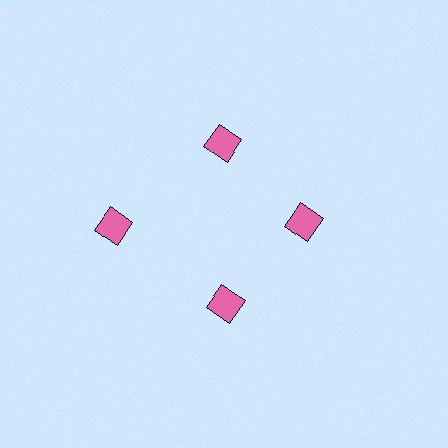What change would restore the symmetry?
The symmetry would be restored by moving it inward, back onto the ring so that all 4 diamonds sit at equal angles and equal distance from the center.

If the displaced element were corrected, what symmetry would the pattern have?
It would have 4-fold rotational symmetry — the pattern would map onto itself every 90 degrees.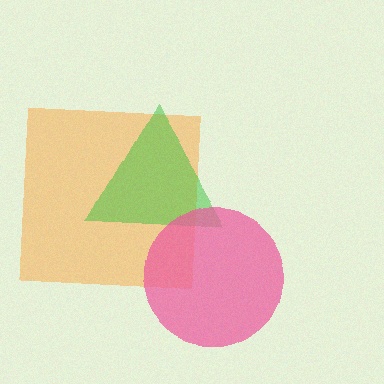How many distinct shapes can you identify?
There are 3 distinct shapes: an orange square, a green triangle, a pink circle.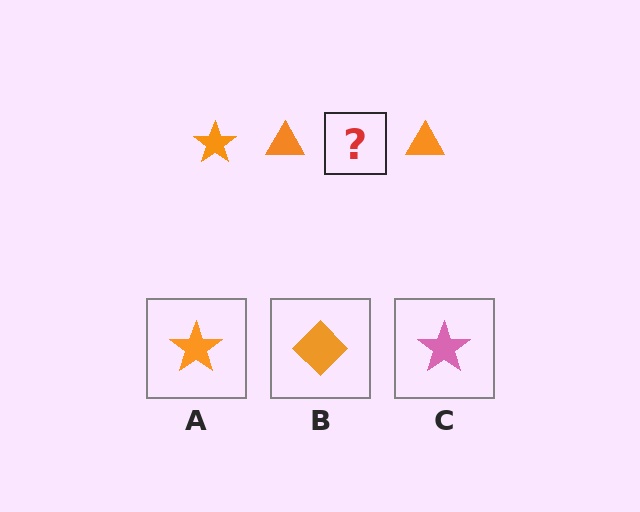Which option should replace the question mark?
Option A.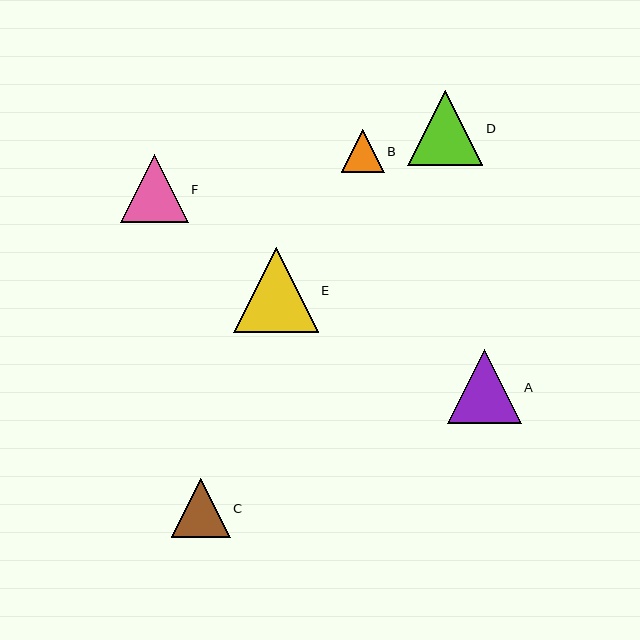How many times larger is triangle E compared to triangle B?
Triangle E is approximately 2.0 times the size of triangle B.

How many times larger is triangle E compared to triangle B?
Triangle E is approximately 2.0 times the size of triangle B.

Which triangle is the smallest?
Triangle B is the smallest with a size of approximately 43 pixels.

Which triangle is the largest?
Triangle E is the largest with a size of approximately 84 pixels.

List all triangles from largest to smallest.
From largest to smallest: E, D, A, F, C, B.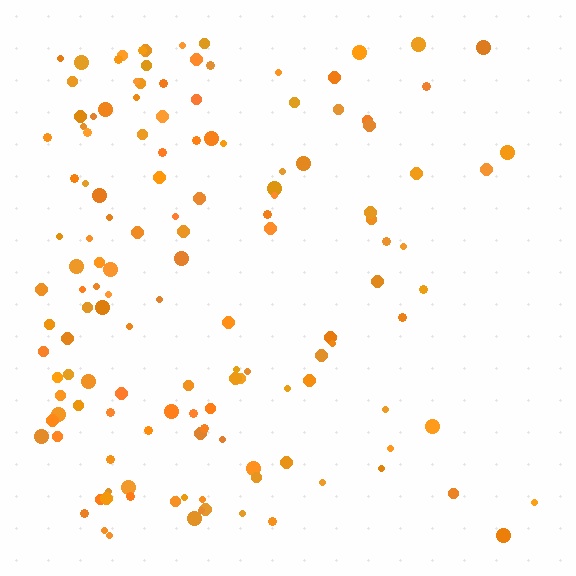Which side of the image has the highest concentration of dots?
The left.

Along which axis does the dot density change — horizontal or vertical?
Horizontal.